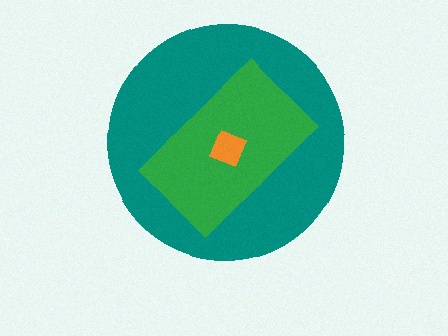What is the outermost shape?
The teal circle.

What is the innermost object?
The orange diamond.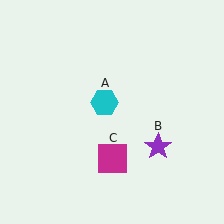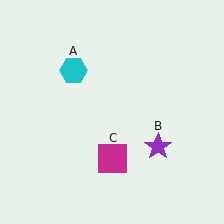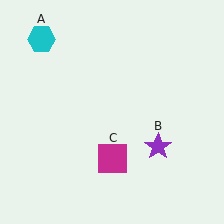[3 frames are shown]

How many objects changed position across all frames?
1 object changed position: cyan hexagon (object A).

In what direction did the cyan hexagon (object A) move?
The cyan hexagon (object A) moved up and to the left.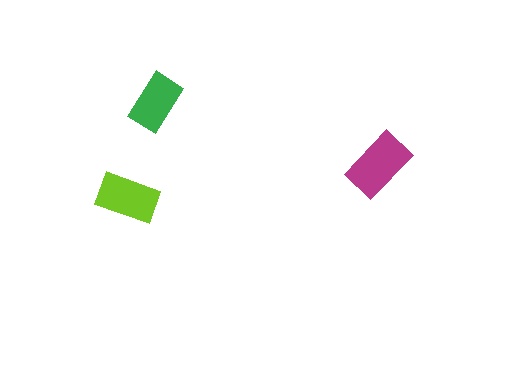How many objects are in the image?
There are 3 objects in the image.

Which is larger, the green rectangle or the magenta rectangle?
The magenta one.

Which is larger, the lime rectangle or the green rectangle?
The lime one.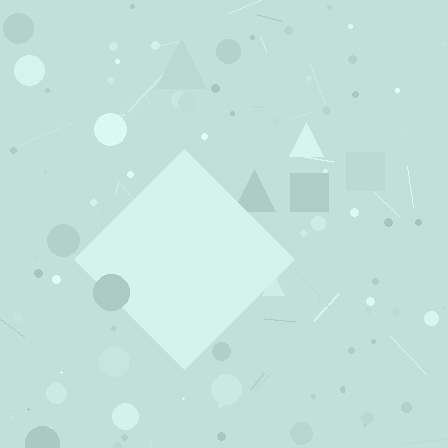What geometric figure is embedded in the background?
A diamond is embedded in the background.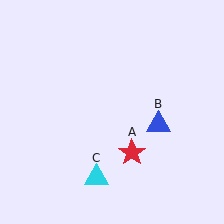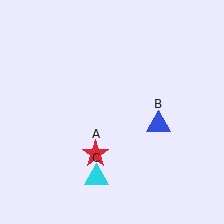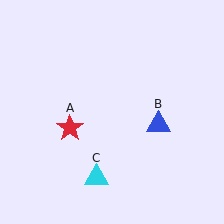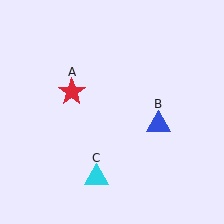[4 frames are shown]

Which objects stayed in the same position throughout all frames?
Blue triangle (object B) and cyan triangle (object C) remained stationary.